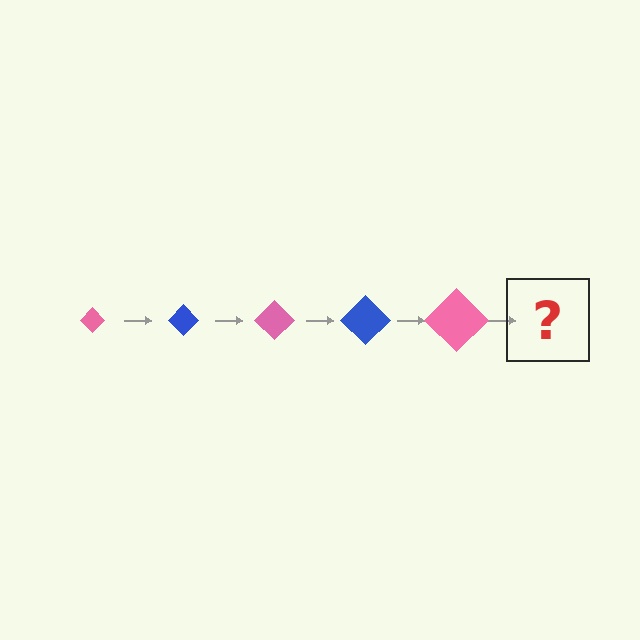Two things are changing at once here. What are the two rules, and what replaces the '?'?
The two rules are that the diamond grows larger each step and the color cycles through pink and blue. The '?' should be a blue diamond, larger than the previous one.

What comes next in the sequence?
The next element should be a blue diamond, larger than the previous one.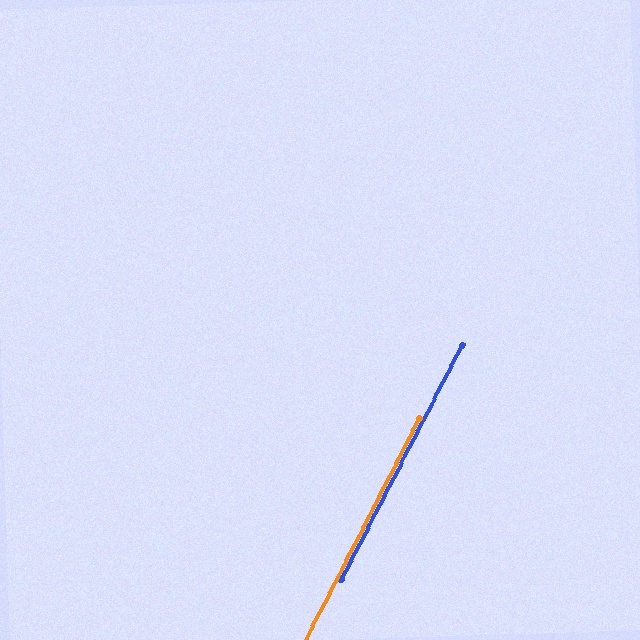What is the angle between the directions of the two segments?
Approximately 0 degrees.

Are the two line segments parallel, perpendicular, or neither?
Parallel — their directions differ by only 0.0°.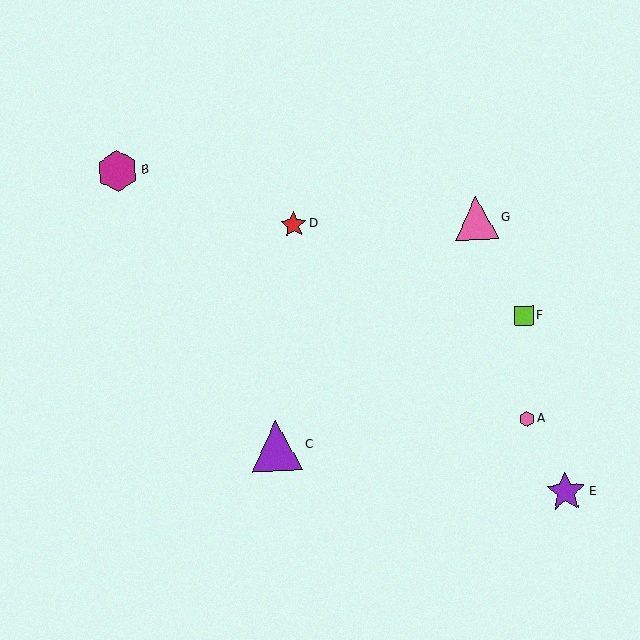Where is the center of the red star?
The center of the red star is at (293, 225).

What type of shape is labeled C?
Shape C is a purple triangle.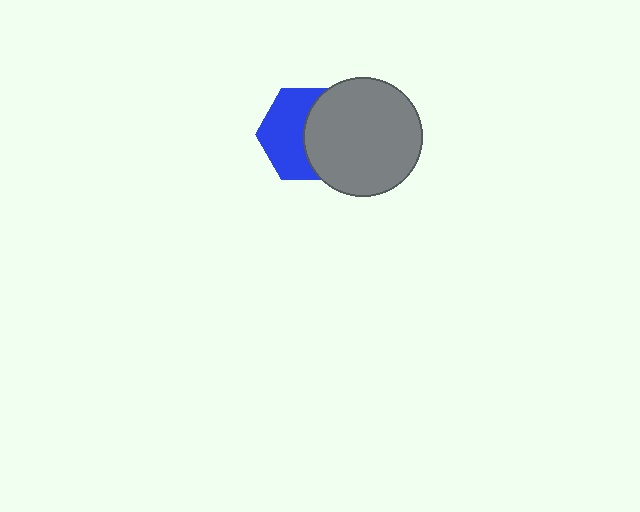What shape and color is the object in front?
The object in front is a gray circle.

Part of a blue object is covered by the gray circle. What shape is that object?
It is a hexagon.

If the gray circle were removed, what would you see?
You would see the complete blue hexagon.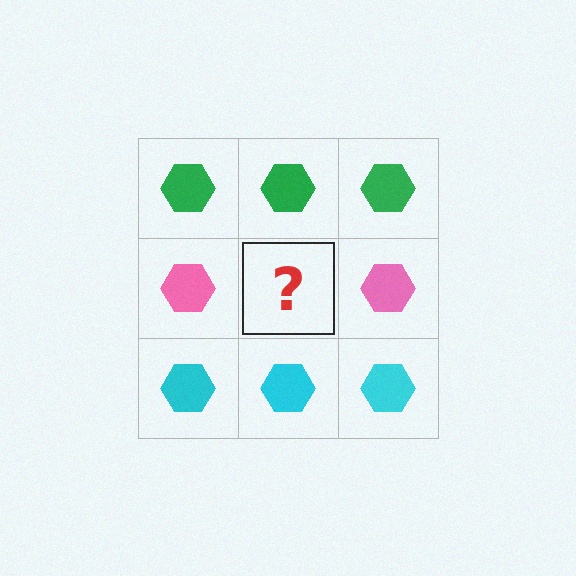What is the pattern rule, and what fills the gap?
The rule is that each row has a consistent color. The gap should be filled with a pink hexagon.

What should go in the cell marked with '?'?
The missing cell should contain a pink hexagon.